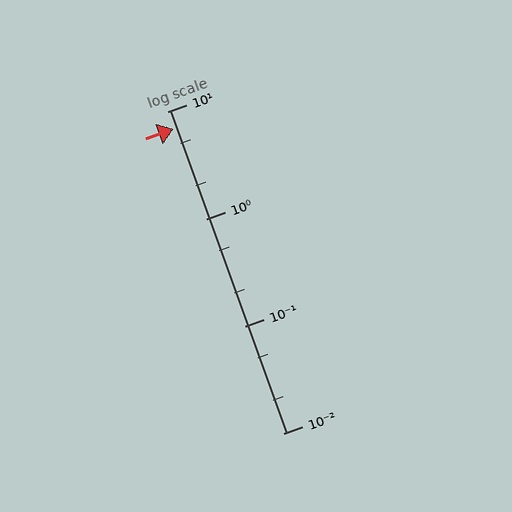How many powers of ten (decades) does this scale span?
The scale spans 3 decades, from 0.01 to 10.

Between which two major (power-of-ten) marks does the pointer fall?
The pointer is between 1 and 10.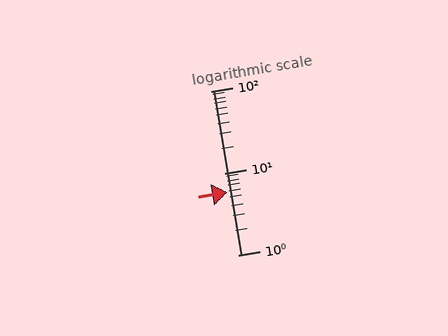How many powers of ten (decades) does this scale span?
The scale spans 2 decades, from 1 to 100.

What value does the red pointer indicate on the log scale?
The pointer indicates approximately 5.8.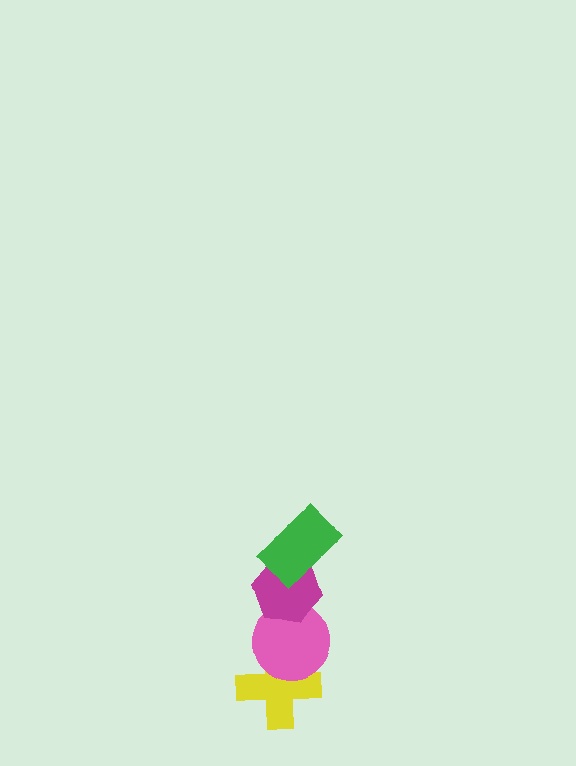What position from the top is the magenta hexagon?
The magenta hexagon is 2nd from the top.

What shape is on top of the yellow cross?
The pink circle is on top of the yellow cross.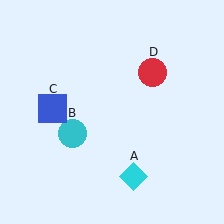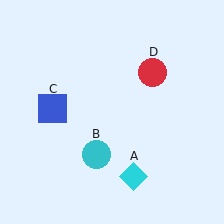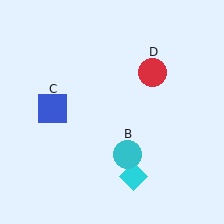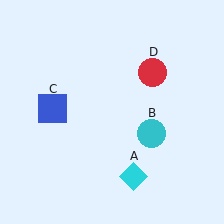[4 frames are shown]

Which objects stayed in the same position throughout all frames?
Cyan diamond (object A) and blue square (object C) and red circle (object D) remained stationary.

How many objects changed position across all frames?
1 object changed position: cyan circle (object B).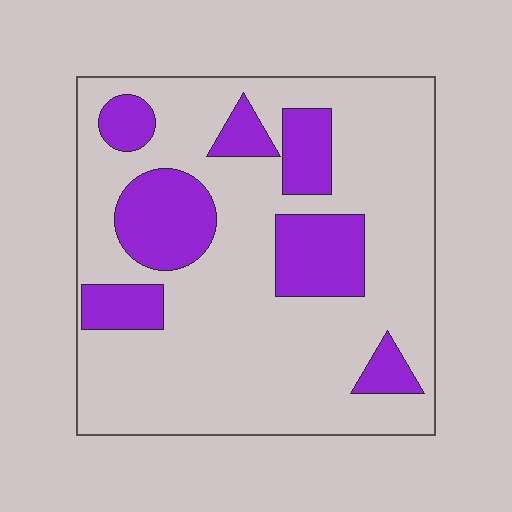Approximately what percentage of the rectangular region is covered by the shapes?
Approximately 25%.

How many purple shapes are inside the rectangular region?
7.